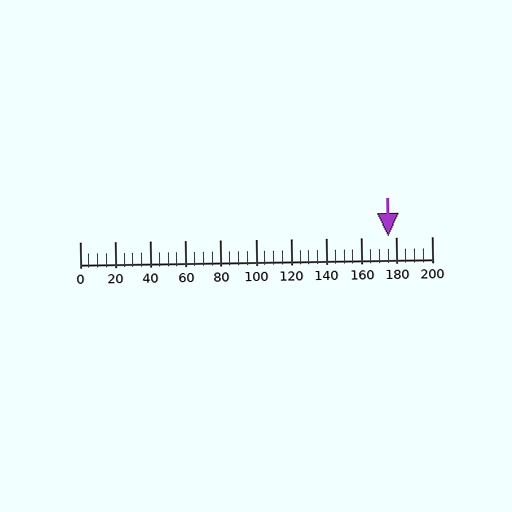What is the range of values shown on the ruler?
The ruler shows values from 0 to 200.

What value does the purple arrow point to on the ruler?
The purple arrow points to approximately 175.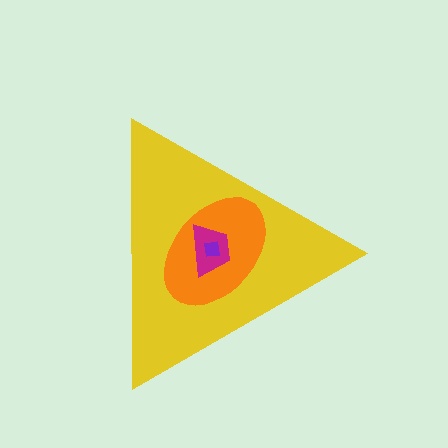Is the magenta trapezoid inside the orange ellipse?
Yes.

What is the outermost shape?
The yellow triangle.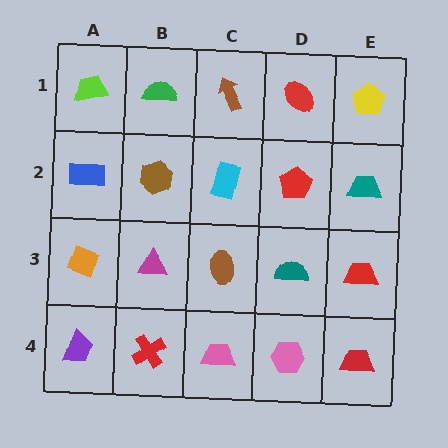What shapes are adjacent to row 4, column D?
A teal semicircle (row 3, column D), a pink trapezoid (row 4, column C), a red trapezoid (row 4, column E).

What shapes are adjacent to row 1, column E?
A teal trapezoid (row 2, column E), a red ellipse (row 1, column D).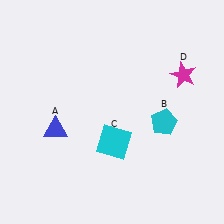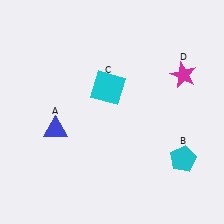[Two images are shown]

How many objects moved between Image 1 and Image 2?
2 objects moved between the two images.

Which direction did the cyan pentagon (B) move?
The cyan pentagon (B) moved down.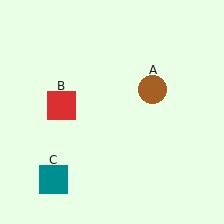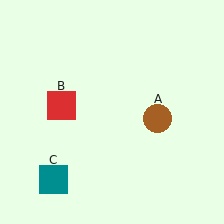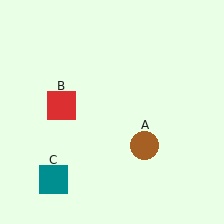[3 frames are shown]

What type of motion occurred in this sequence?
The brown circle (object A) rotated clockwise around the center of the scene.